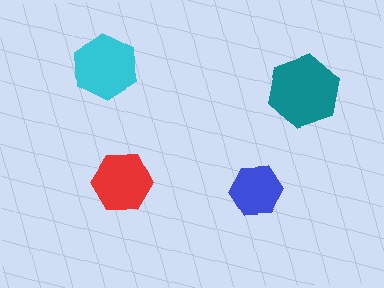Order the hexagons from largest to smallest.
the teal one, the cyan one, the red one, the blue one.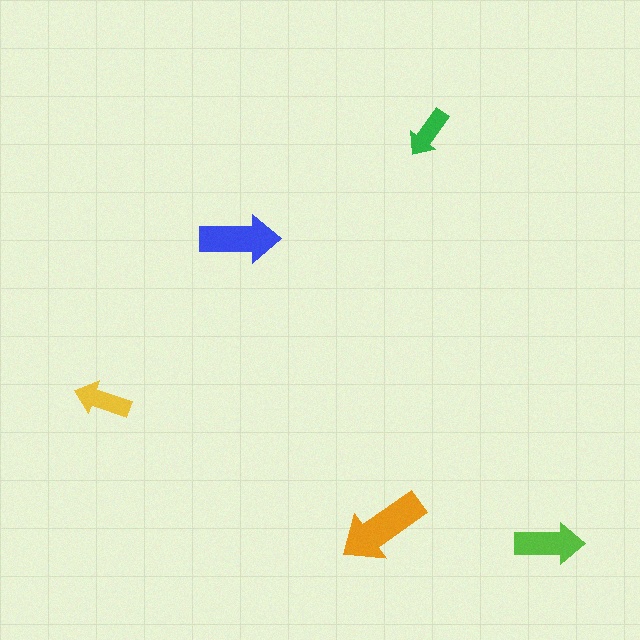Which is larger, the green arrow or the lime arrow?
The lime one.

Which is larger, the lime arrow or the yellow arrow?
The lime one.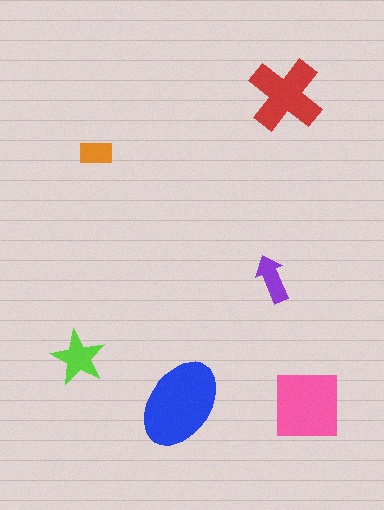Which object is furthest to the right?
The pink square is rightmost.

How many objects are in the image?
There are 6 objects in the image.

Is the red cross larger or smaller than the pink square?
Smaller.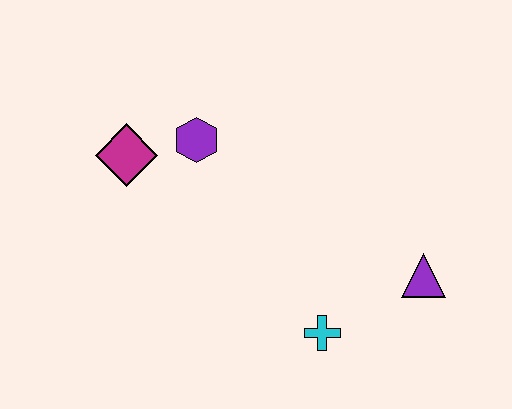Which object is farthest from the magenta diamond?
The purple triangle is farthest from the magenta diamond.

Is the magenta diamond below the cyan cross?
No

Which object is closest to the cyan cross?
The purple triangle is closest to the cyan cross.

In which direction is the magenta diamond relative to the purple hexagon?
The magenta diamond is to the left of the purple hexagon.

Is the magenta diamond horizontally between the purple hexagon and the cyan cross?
No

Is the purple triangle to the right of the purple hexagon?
Yes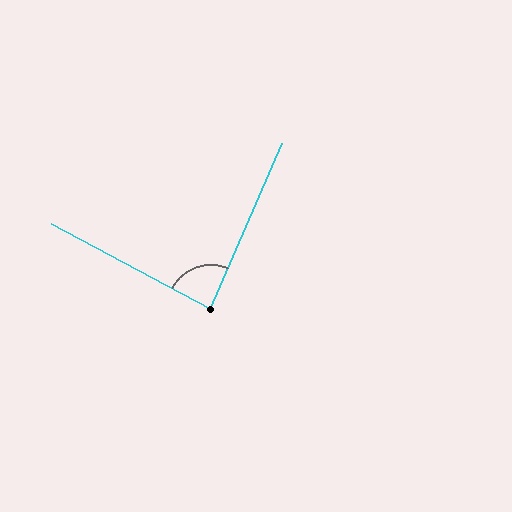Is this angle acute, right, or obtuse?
It is approximately a right angle.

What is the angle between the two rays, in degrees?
Approximately 85 degrees.